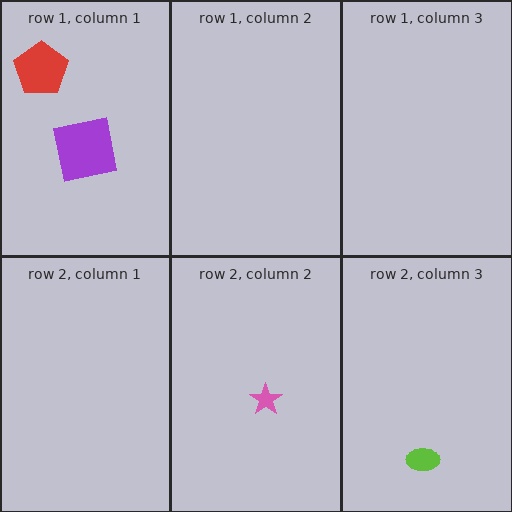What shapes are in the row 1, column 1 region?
The purple square, the red pentagon.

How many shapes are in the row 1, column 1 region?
2.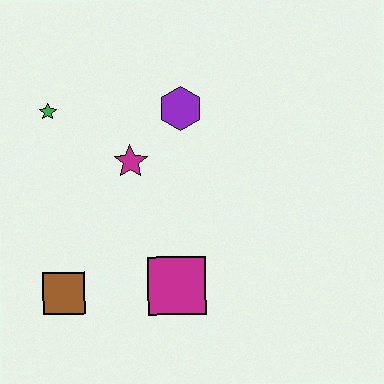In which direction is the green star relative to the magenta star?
The green star is to the left of the magenta star.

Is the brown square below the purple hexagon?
Yes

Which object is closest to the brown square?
The magenta square is closest to the brown square.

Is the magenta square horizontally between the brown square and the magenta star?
No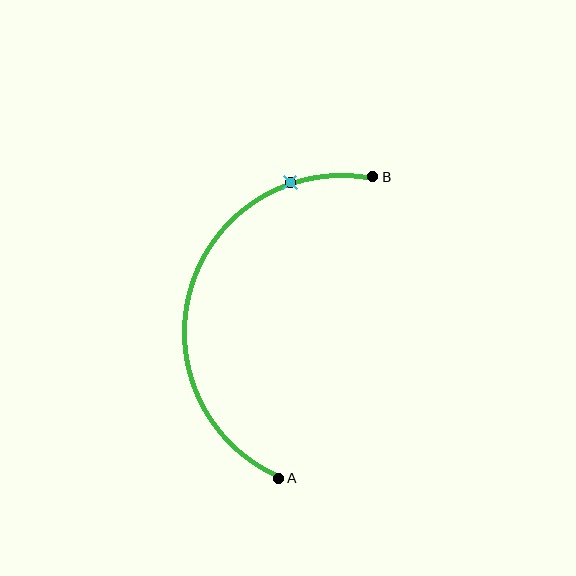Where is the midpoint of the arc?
The arc midpoint is the point on the curve farthest from the straight line joining A and B. It sits to the left of that line.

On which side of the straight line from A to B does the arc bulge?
The arc bulges to the left of the straight line connecting A and B.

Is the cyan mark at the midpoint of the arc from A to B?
No. The cyan mark lies on the arc but is closer to endpoint B. The arc midpoint would be at the point on the curve equidistant along the arc from both A and B.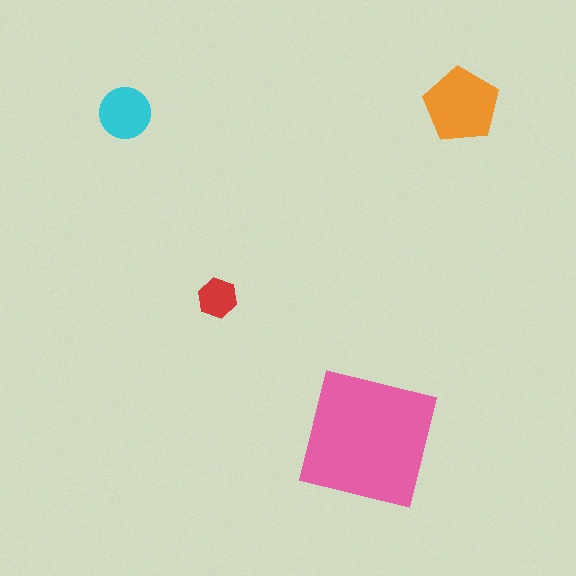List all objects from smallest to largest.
The red hexagon, the cyan circle, the orange pentagon, the pink square.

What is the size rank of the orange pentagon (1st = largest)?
2nd.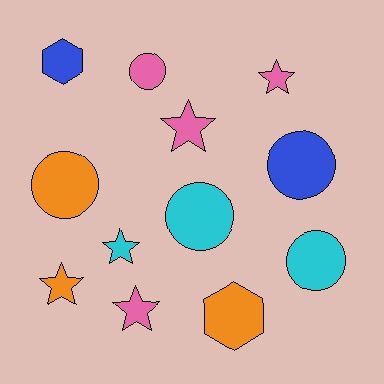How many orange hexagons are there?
There is 1 orange hexagon.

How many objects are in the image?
There are 12 objects.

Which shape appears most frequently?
Star, with 5 objects.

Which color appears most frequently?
Pink, with 4 objects.